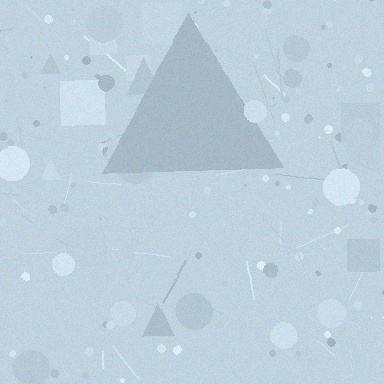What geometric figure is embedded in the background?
A triangle is embedded in the background.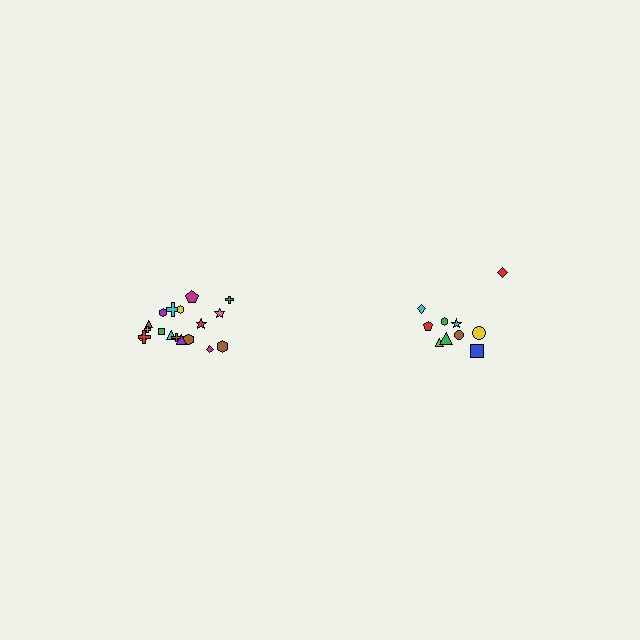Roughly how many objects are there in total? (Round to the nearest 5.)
Roughly 30 objects in total.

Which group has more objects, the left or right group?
The left group.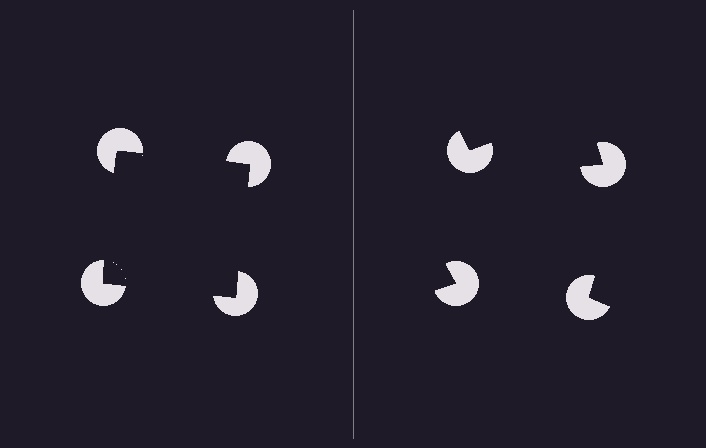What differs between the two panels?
The pac-man discs are positioned identically on both sides; only the wedge orientations differ. On the left they align to a square; on the right they are misaligned.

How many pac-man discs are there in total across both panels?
8 — 4 on each side.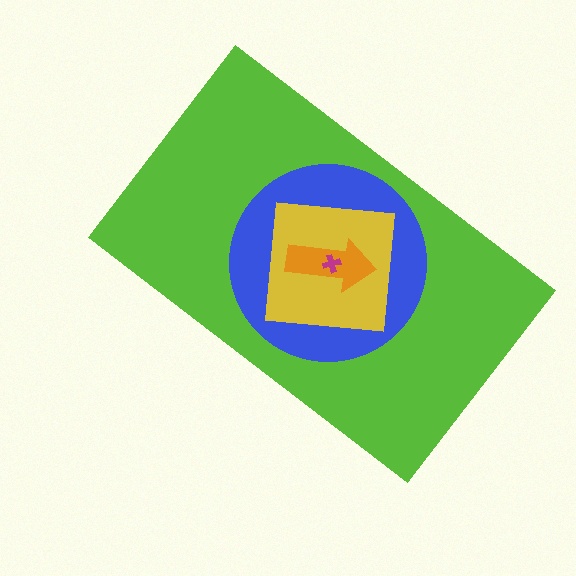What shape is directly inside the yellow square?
The orange arrow.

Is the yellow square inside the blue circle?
Yes.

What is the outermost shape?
The lime rectangle.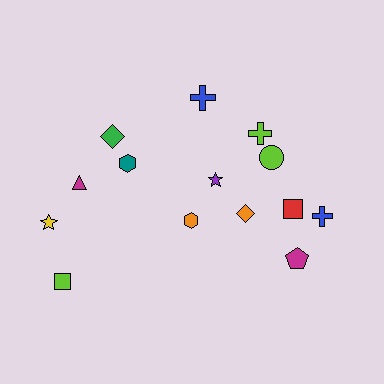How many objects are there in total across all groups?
There are 14 objects.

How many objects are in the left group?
There are 6 objects.